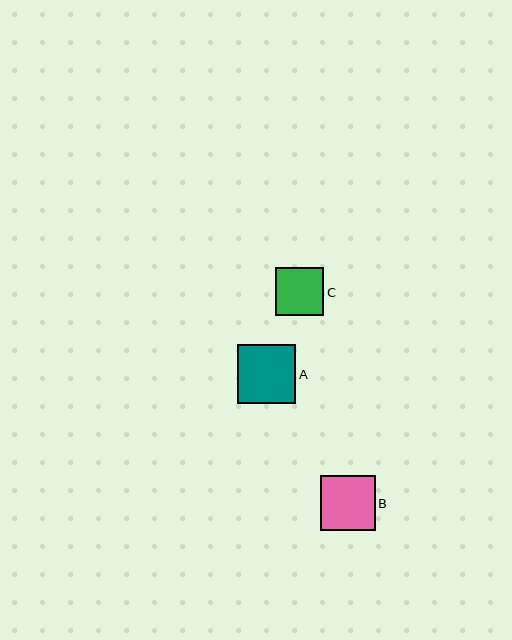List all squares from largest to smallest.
From largest to smallest: A, B, C.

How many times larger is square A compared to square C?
Square A is approximately 1.2 times the size of square C.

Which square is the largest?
Square A is the largest with a size of approximately 58 pixels.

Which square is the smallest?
Square C is the smallest with a size of approximately 48 pixels.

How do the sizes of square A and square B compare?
Square A and square B are approximately the same size.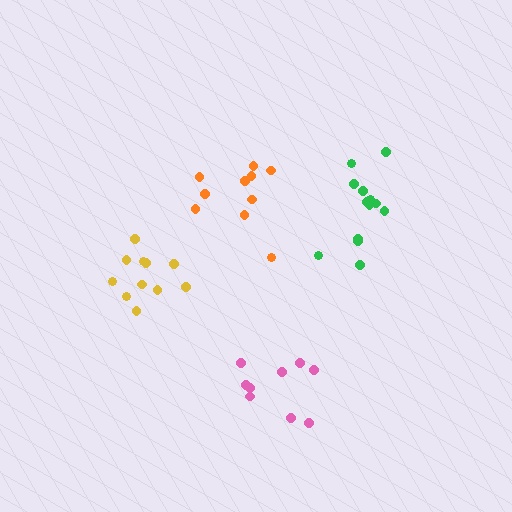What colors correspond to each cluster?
The clusters are colored: pink, green, yellow, orange.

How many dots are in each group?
Group 1: 9 dots, Group 2: 13 dots, Group 3: 11 dots, Group 4: 10 dots (43 total).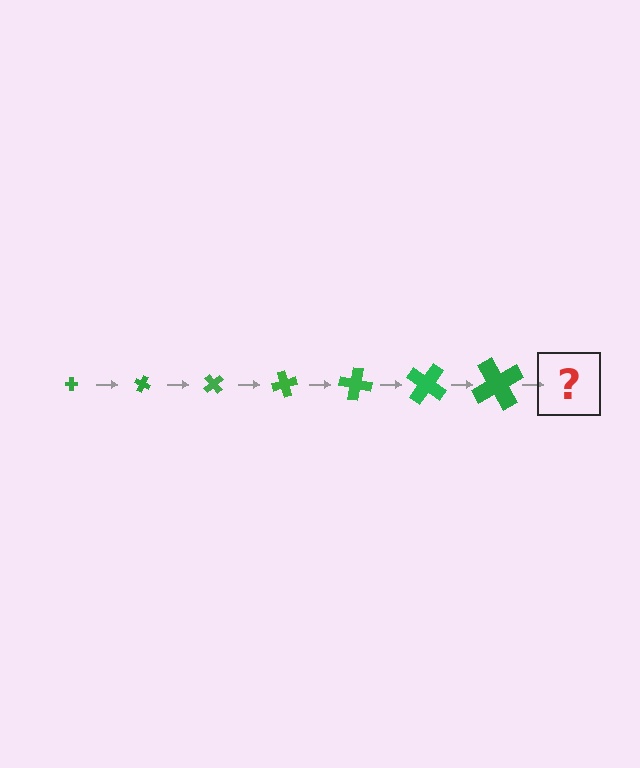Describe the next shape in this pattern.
It should be a cross, larger than the previous one and rotated 175 degrees from the start.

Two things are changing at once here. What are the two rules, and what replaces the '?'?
The two rules are that the cross grows larger each step and it rotates 25 degrees each step. The '?' should be a cross, larger than the previous one and rotated 175 degrees from the start.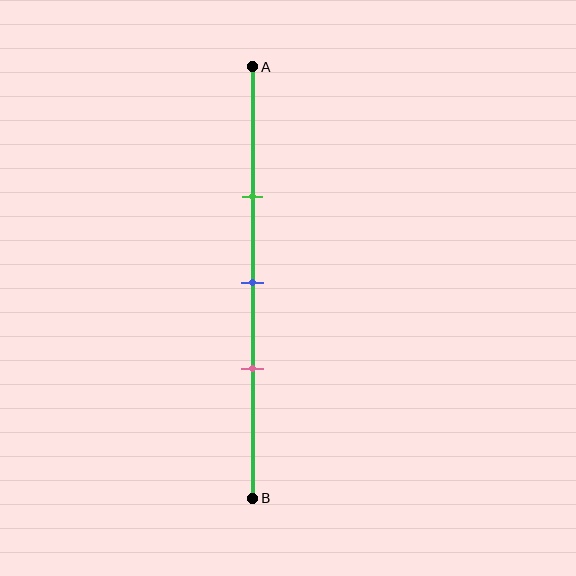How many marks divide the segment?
There are 3 marks dividing the segment.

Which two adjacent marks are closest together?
The blue and pink marks are the closest adjacent pair.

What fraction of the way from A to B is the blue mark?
The blue mark is approximately 50% (0.5) of the way from A to B.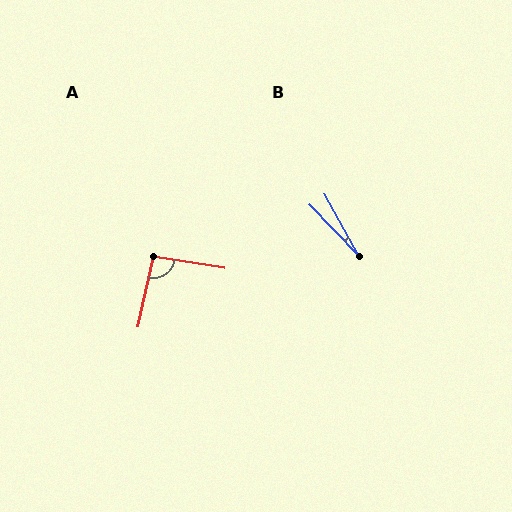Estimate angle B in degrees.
Approximately 15 degrees.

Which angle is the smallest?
B, at approximately 15 degrees.